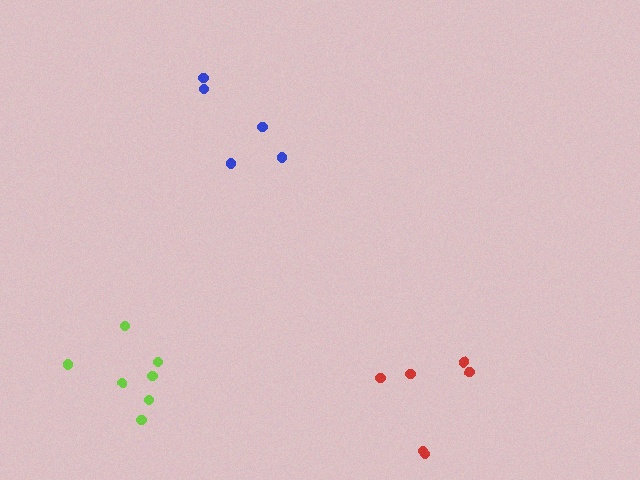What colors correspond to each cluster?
The clusters are colored: red, lime, blue.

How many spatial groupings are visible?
There are 3 spatial groupings.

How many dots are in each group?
Group 1: 6 dots, Group 2: 7 dots, Group 3: 5 dots (18 total).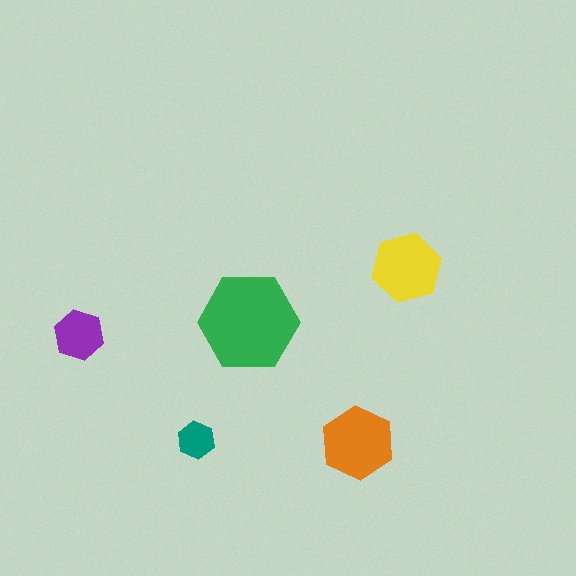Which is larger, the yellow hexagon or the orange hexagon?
The orange one.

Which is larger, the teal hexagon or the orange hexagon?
The orange one.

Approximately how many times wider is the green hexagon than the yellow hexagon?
About 1.5 times wider.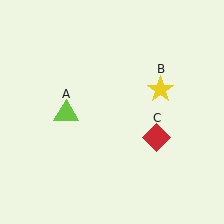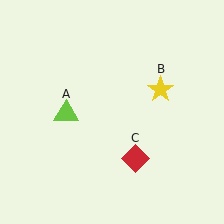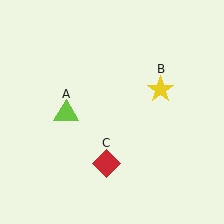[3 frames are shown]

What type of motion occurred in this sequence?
The red diamond (object C) rotated clockwise around the center of the scene.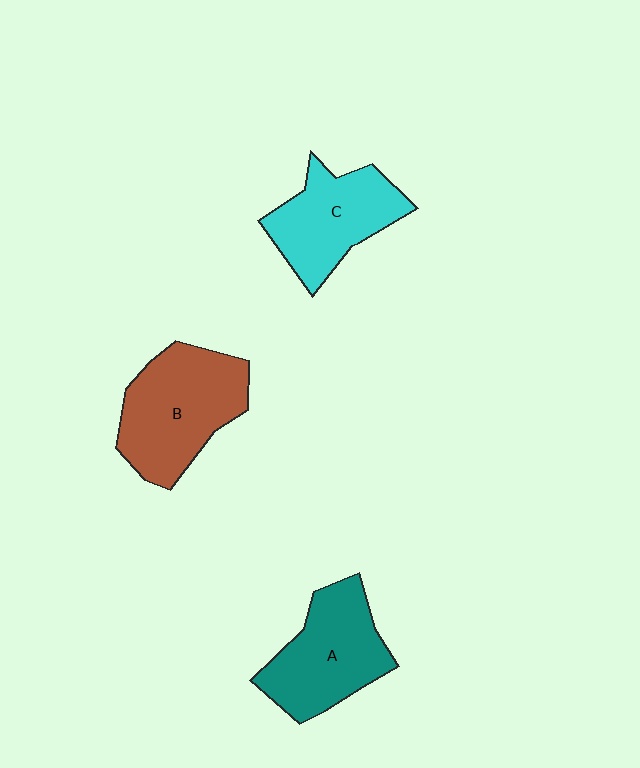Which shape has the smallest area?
Shape C (cyan).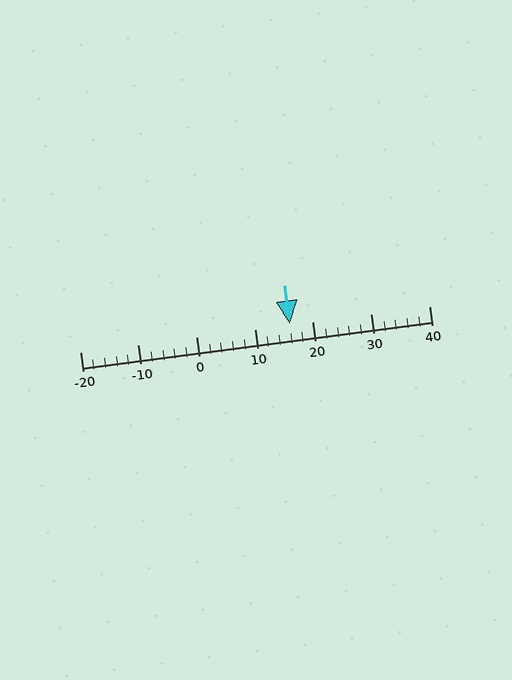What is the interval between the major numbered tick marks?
The major tick marks are spaced 10 units apart.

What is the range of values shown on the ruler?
The ruler shows values from -20 to 40.